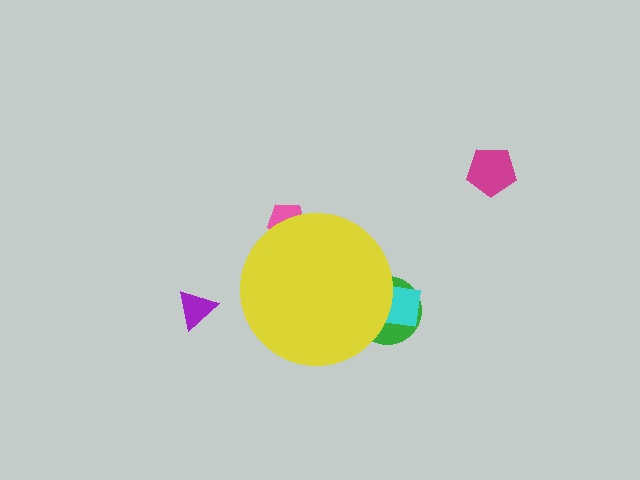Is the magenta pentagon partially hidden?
No, the magenta pentagon is fully visible.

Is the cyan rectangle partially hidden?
Yes, the cyan rectangle is partially hidden behind the yellow circle.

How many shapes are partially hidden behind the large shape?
3 shapes are partially hidden.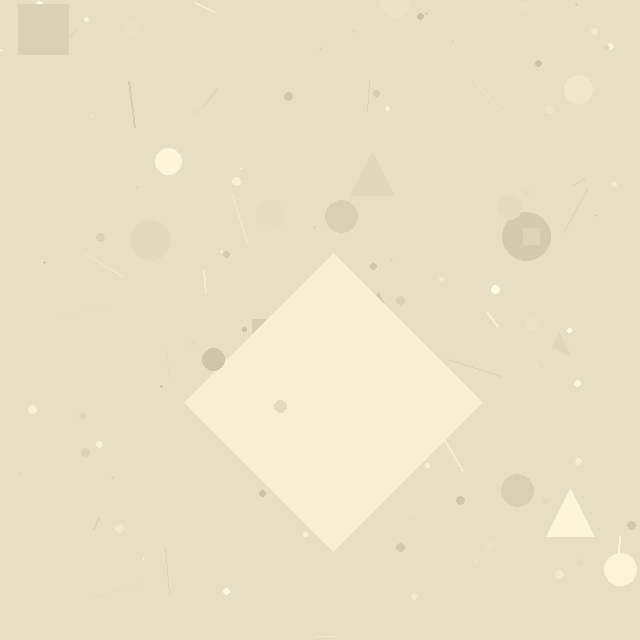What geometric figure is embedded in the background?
A diamond is embedded in the background.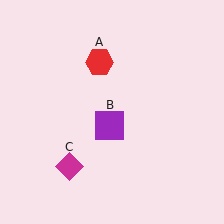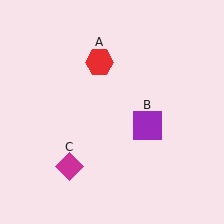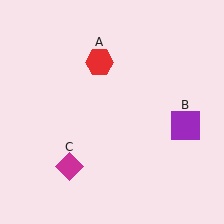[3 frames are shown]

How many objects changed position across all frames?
1 object changed position: purple square (object B).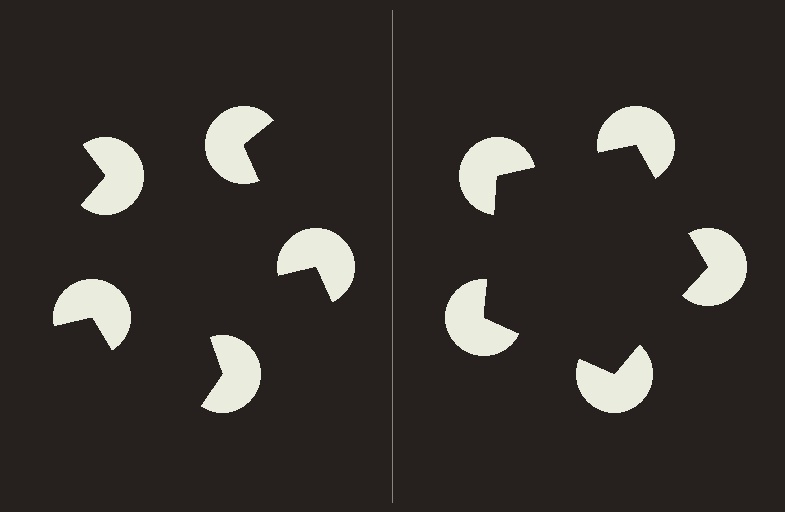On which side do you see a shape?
An illusory pentagon appears on the right side. On the left side the wedge cuts are rotated, so no coherent shape forms.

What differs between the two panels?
The pac-man discs are positioned identically on both sides; only the wedge orientations differ. On the right they align to a pentagon; on the left they are misaligned.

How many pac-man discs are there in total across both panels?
10 — 5 on each side.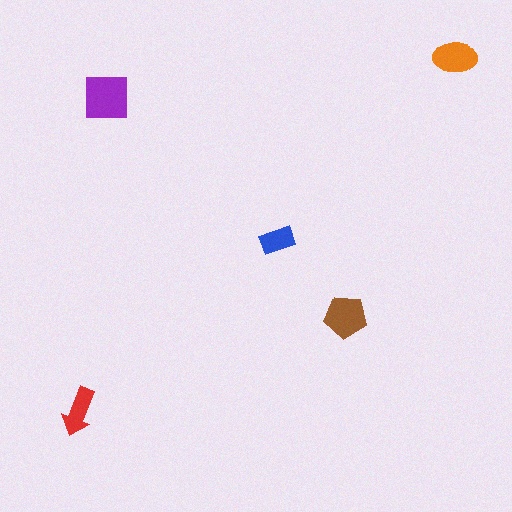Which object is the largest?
The purple square.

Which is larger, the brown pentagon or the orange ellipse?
The brown pentagon.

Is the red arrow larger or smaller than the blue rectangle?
Larger.